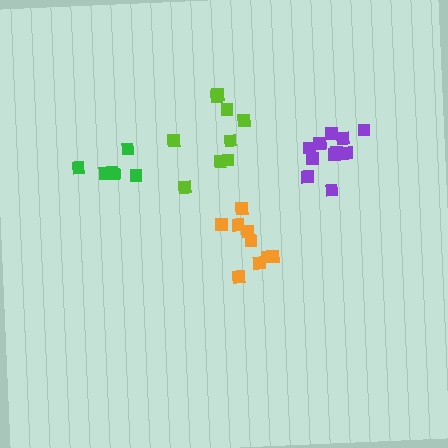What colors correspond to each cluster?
The clusters are colored: lime, green, purple, orange.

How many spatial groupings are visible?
There are 4 spatial groupings.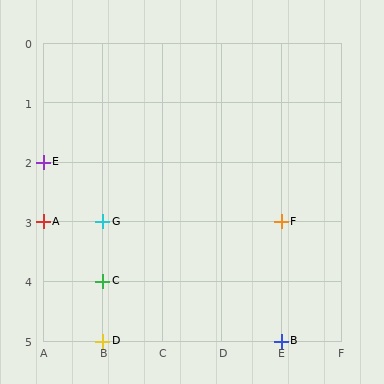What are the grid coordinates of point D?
Point D is at grid coordinates (B, 5).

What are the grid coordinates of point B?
Point B is at grid coordinates (E, 5).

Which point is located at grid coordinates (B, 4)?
Point C is at (B, 4).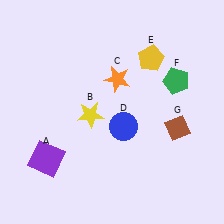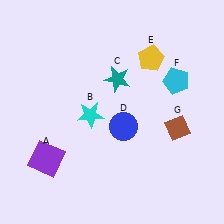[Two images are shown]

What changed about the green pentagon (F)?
In Image 1, F is green. In Image 2, it changed to cyan.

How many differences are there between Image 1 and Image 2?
There are 3 differences between the two images.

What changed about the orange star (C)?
In Image 1, C is orange. In Image 2, it changed to teal.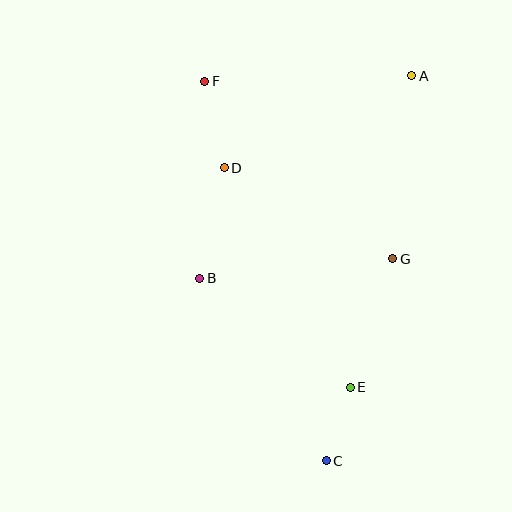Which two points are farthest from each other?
Points C and F are farthest from each other.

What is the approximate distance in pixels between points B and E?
The distance between B and E is approximately 186 pixels.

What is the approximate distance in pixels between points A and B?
The distance between A and B is approximately 293 pixels.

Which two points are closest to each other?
Points C and E are closest to each other.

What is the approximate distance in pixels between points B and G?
The distance between B and G is approximately 194 pixels.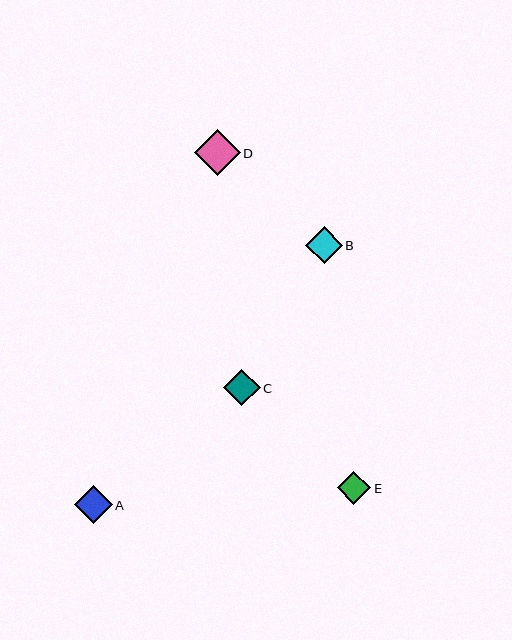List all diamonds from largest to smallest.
From largest to smallest: D, A, B, C, E.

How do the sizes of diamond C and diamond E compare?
Diamond C and diamond E are approximately the same size.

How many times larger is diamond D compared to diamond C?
Diamond D is approximately 1.3 times the size of diamond C.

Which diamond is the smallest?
Diamond E is the smallest with a size of approximately 34 pixels.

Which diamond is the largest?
Diamond D is the largest with a size of approximately 46 pixels.